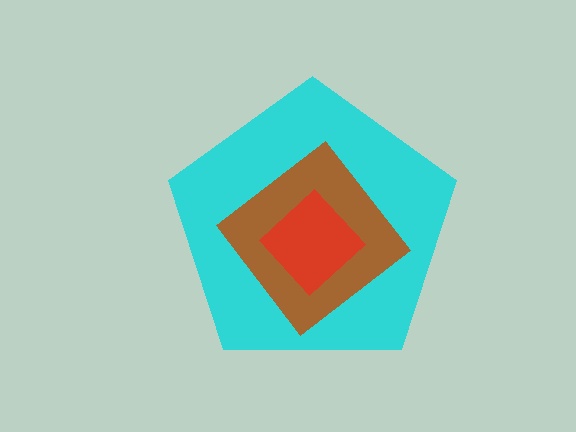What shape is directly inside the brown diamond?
The red diamond.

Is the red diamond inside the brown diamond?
Yes.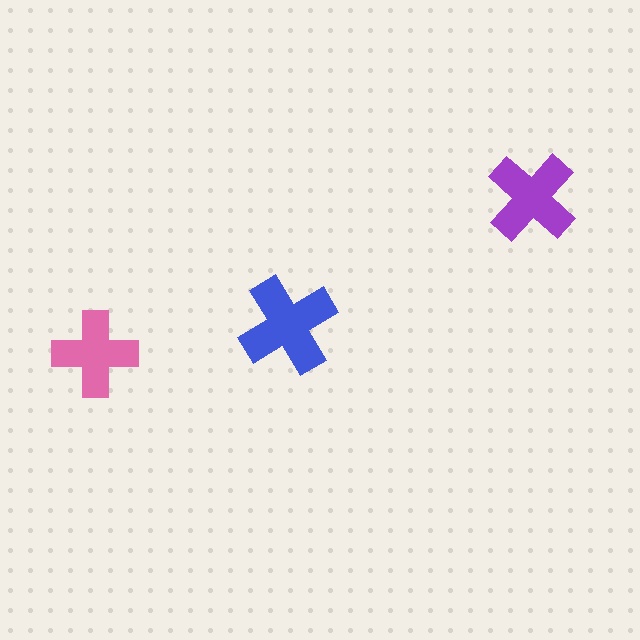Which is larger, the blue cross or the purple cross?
The blue one.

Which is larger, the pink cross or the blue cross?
The blue one.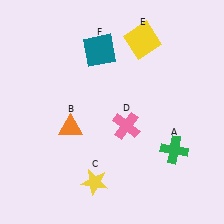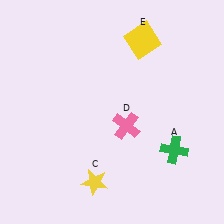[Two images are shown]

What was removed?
The orange triangle (B), the teal square (F) were removed in Image 2.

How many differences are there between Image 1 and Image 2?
There are 2 differences between the two images.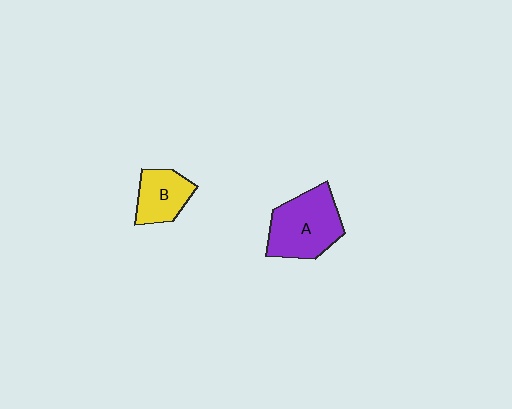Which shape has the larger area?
Shape A (purple).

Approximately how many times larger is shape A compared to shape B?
Approximately 1.6 times.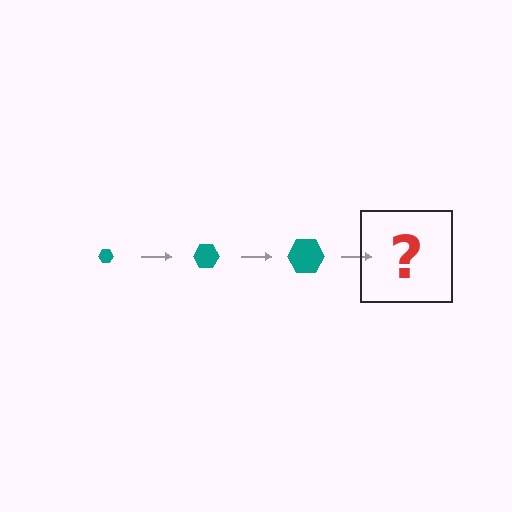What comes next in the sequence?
The next element should be a teal hexagon, larger than the previous one.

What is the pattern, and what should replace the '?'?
The pattern is that the hexagon gets progressively larger each step. The '?' should be a teal hexagon, larger than the previous one.